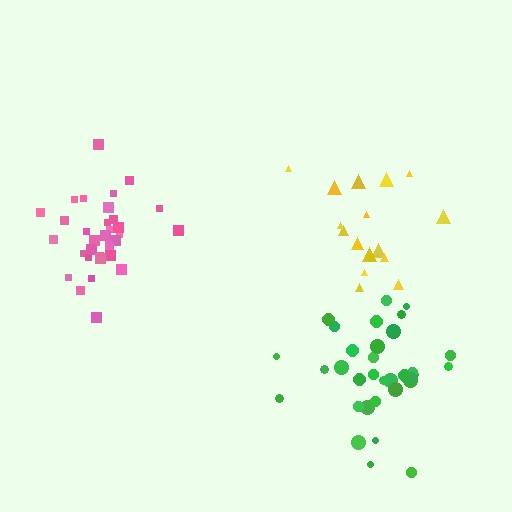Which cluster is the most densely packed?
Pink.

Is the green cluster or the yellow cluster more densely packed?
Green.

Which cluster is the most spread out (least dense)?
Yellow.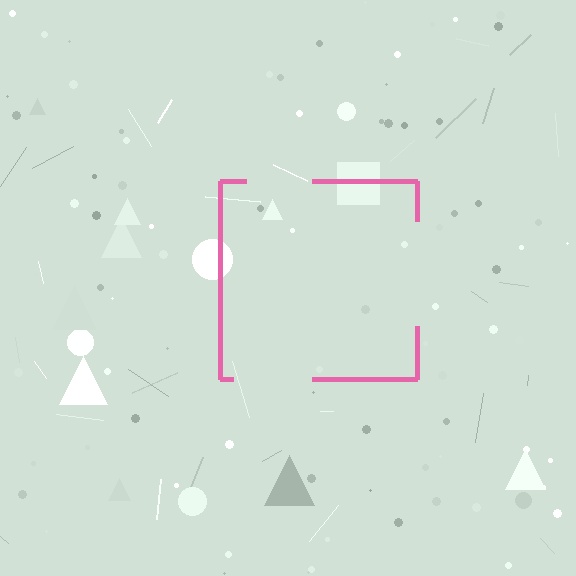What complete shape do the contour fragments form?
The contour fragments form a square.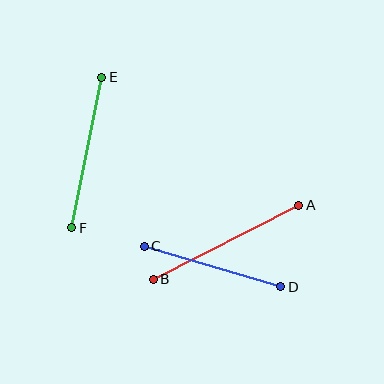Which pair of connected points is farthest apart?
Points A and B are farthest apart.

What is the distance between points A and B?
The distance is approximately 163 pixels.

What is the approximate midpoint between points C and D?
The midpoint is at approximately (212, 267) pixels.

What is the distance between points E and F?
The distance is approximately 154 pixels.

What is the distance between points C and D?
The distance is approximately 142 pixels.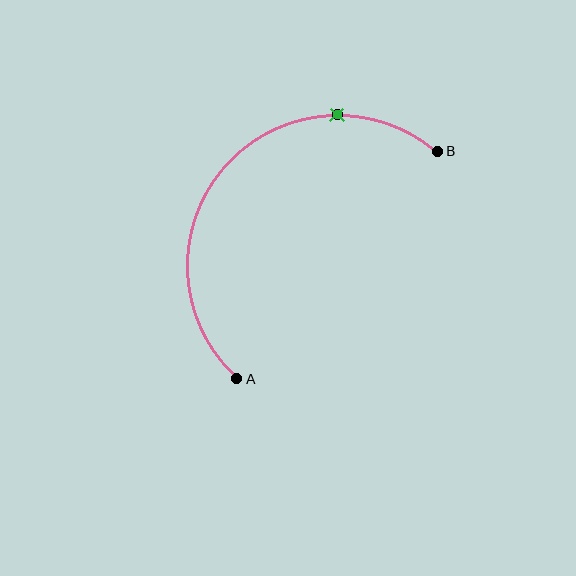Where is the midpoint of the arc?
The arc midpoint is the point on the curve farthest from the straight line joining A and B. It sits above and to the left of that line.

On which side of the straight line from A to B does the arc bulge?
The arc bulges above and to the left of the straight line connecting A and B.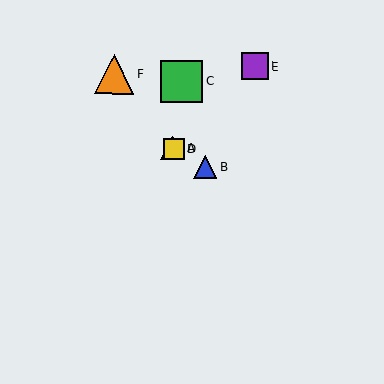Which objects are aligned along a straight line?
Objects A, B, D are aligned along a straight line.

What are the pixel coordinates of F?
Object F is at (114, 74).